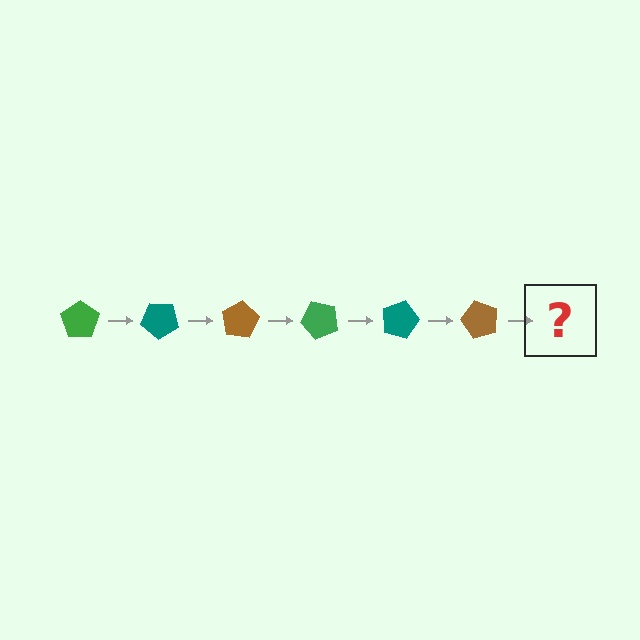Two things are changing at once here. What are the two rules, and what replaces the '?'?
The two rules are that it rotates 40 degrees each step and the color cycles through green, teal, and brown. The '?' should be a green pentagon, rotated 240 degrees from the start.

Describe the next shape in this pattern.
It should be a green pentagon, rotated 240 degrees from the start.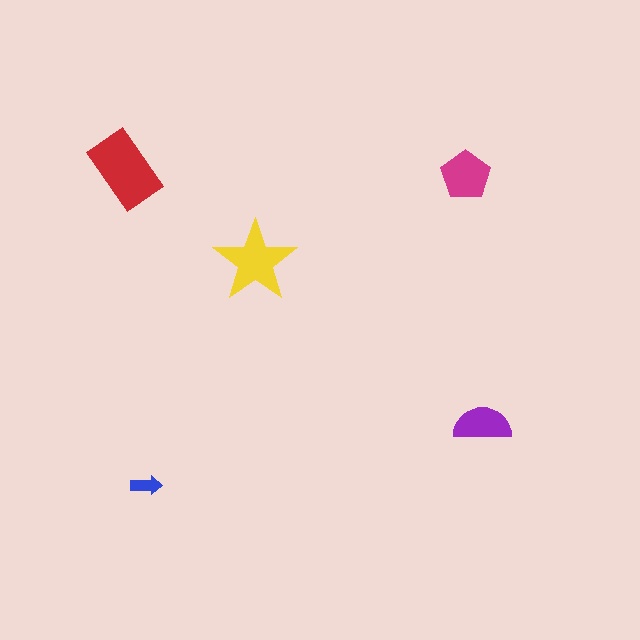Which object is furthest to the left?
The red rectangle is leftmost.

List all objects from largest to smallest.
The red rectangle, the yellow star, the magenta pentagon, the purple semicircle, the blue arrow.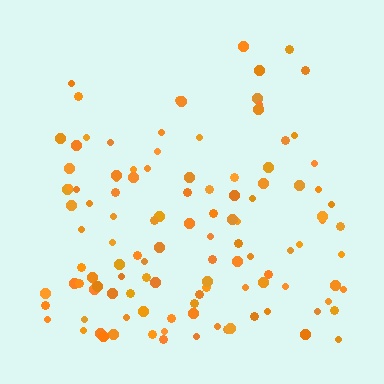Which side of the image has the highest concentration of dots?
The bottom.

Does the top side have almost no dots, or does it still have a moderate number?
Still a moderate number, just noticeably fewer than the bottom.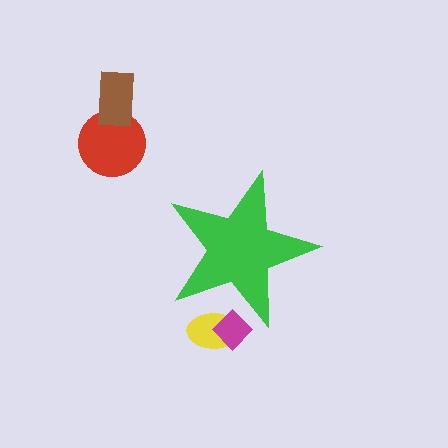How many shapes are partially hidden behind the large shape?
2 shapes are partially hidden.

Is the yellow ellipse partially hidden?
Yes, the yellow ellipse is partially hidden behind the green star.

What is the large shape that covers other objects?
A green star.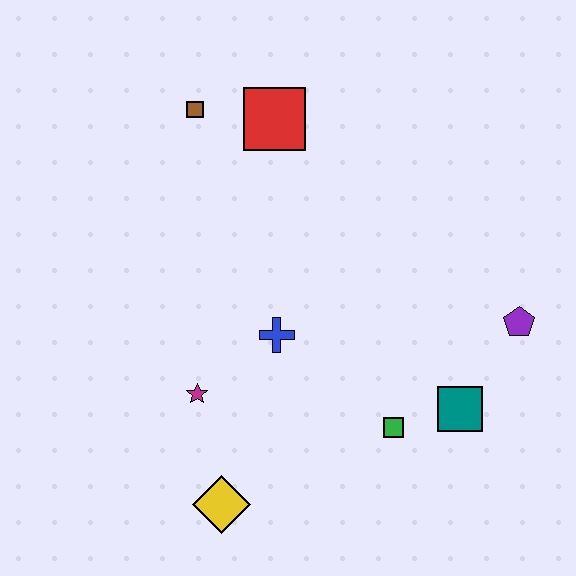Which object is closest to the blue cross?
The magenta star is closest to the blue cross.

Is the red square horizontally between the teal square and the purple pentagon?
No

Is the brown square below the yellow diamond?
No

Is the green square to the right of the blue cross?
Yes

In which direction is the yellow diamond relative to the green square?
The yellow diamond is to the left of the green square.